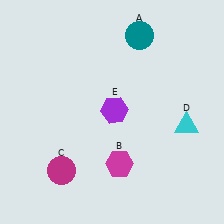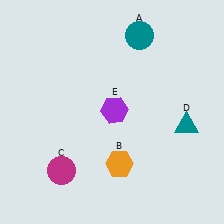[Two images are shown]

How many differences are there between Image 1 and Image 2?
There are 2 differences between the two images.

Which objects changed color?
B changed from magenta to orange. D changed from cyan to teal.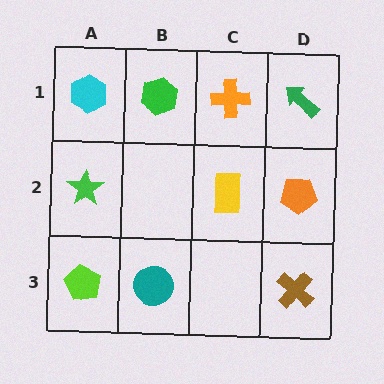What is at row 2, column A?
A green star.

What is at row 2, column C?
A yellow rectangle.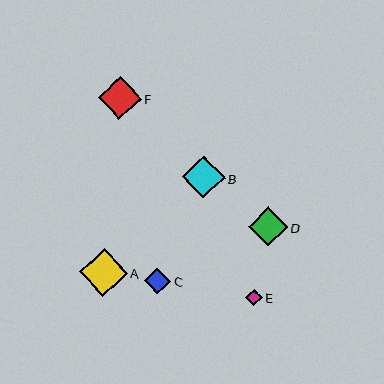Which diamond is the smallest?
Diamond E is the smallest with a size of approximately 16 pixels.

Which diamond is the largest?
Diamond A is the largest with a size of approximately 48 pixels.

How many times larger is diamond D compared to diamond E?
Diamond D is approximately 2.4 times the size of diamond E.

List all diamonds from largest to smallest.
From largest to smallest: A, F, B, D, C, E.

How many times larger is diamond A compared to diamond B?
Diamond A is approximately 1.1 times the size of diamond B.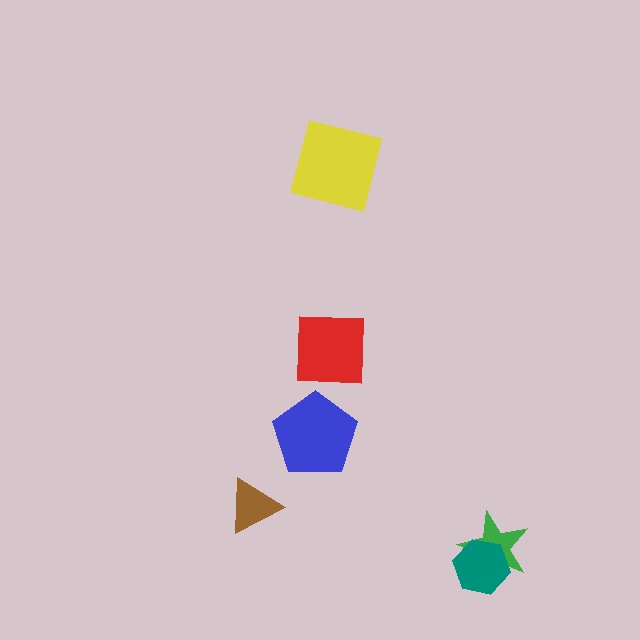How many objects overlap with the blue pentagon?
0 objects overlap with the blue pentagon.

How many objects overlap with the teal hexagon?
1 object overlaps with the teal hexagon.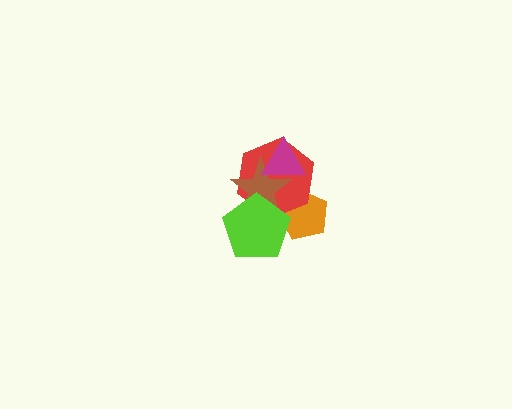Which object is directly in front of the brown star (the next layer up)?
The magenta triangle is directly in front of the brown star.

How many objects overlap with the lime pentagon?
3 objects overlap with the lime pentagon.